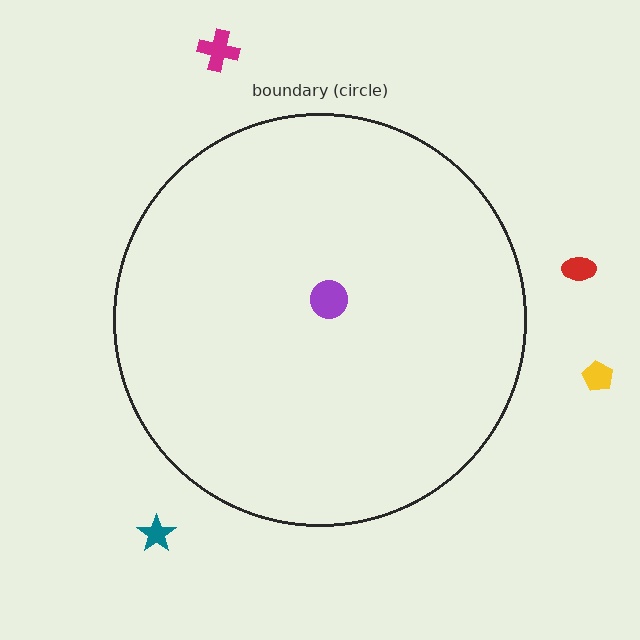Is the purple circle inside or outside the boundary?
Inside.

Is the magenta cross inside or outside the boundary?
Outside.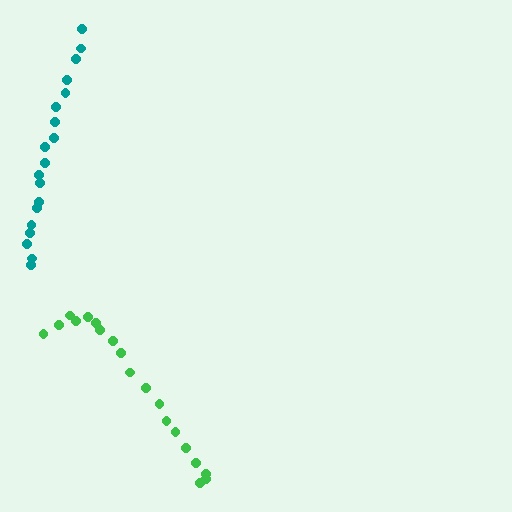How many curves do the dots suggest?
There are 2 distinct paths.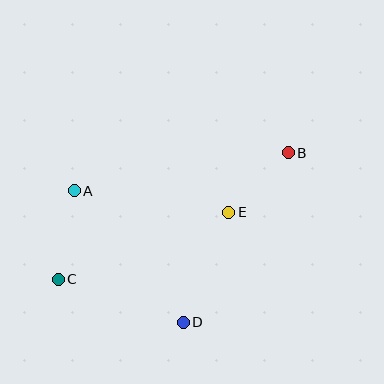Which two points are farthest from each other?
Points B and C are farthest from each other.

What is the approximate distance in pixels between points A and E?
The distance between A and E is approximately 156 pixels.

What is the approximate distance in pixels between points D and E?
The distance between D and E is approximately 119 pixels.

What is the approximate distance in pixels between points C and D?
The distance between C and D is approximately 132 pixels.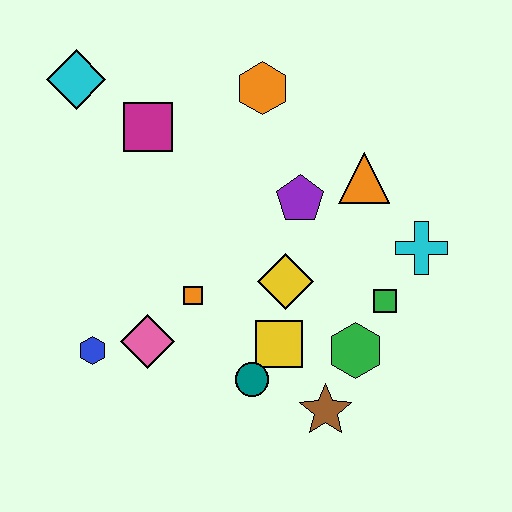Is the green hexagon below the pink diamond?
Yes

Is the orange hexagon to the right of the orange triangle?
No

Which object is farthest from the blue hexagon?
The cyan cross is farthest from the blue hexagon.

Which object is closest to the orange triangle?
The purple pentagon is closest to the orange triangle.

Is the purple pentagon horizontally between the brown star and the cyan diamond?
Yes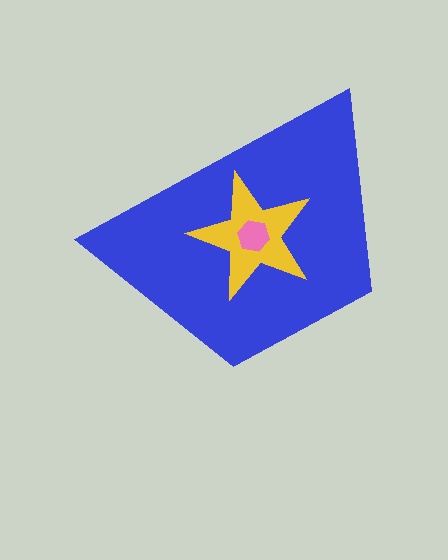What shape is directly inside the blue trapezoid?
The yellow star.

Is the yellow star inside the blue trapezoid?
Yes.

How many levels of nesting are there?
3.